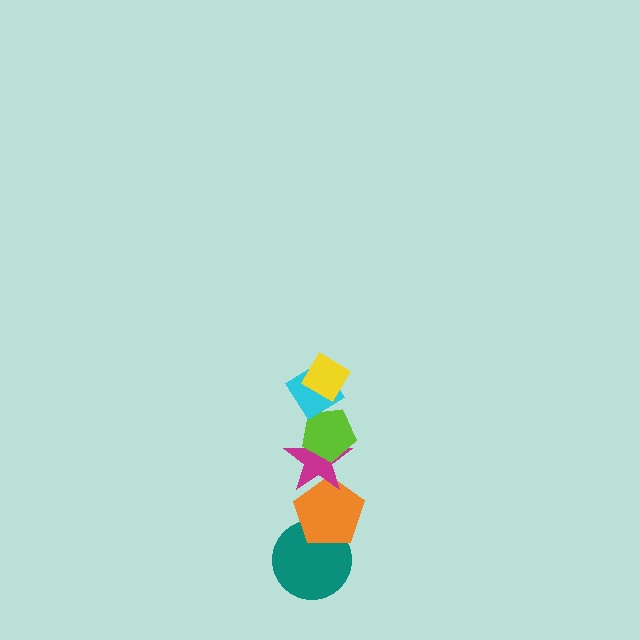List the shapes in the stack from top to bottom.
From top to bottom: the yellow diamond, the cyan diamond, the lime pentagon, the magenta star, the orange pentagon, the teal circle.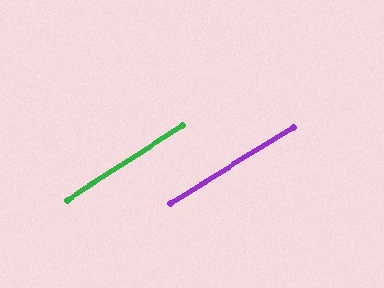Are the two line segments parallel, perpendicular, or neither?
Parallel — their directions differ by only 1.1°.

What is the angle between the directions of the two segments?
Approximately 1 degree.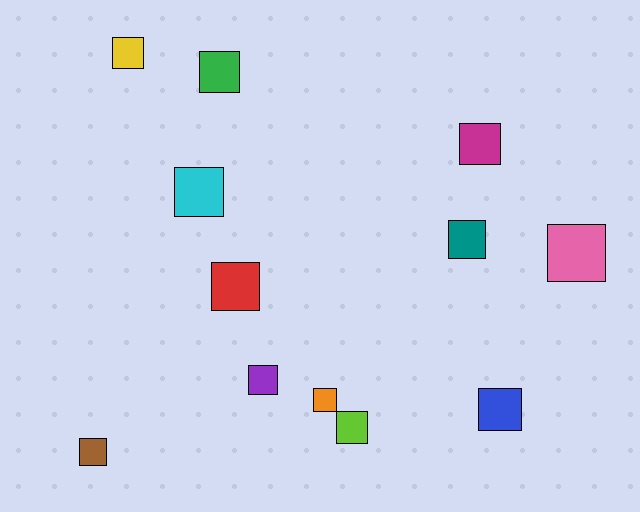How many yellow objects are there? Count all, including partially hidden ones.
There is 1 yellow object.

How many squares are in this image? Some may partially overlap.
There are 12 squares.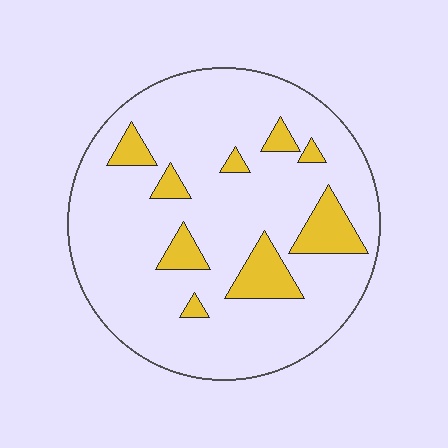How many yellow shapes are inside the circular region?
9.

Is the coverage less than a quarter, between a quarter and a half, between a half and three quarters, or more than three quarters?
Less than a quarter.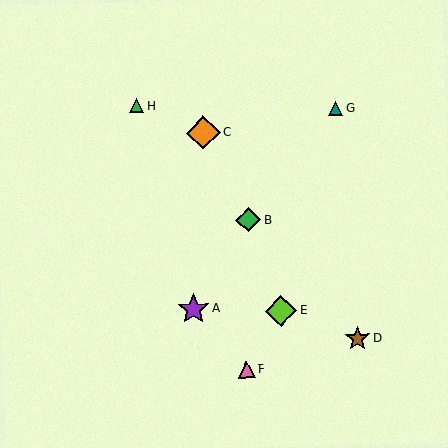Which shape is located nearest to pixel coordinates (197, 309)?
The purple star (labeled A) at (194, 309) is nearest to that location.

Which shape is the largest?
The orange diamond (labeled C) is the largest.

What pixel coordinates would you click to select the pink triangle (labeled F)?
Click at (246, 370) to select the pink triangle F.